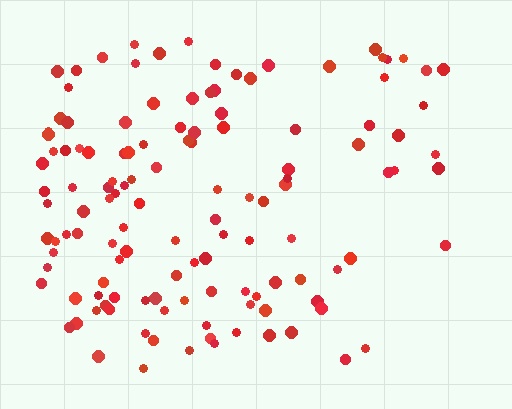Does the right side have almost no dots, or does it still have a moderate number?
Still a moderate number, just noticeably fewer than the left.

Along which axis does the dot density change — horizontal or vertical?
Horizontal.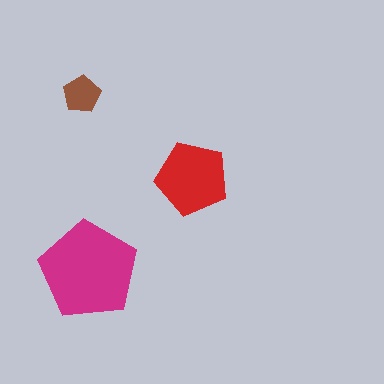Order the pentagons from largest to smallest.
the magenta one, the red one, the brown one.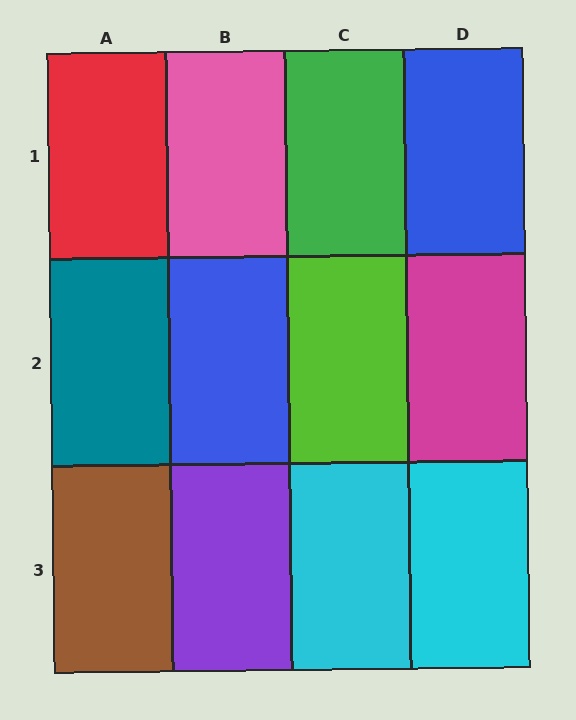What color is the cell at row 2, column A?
Teal.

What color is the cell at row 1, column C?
Green.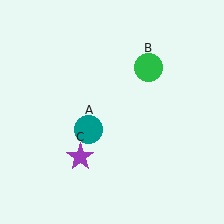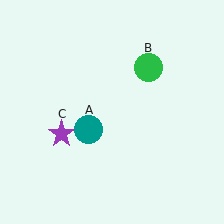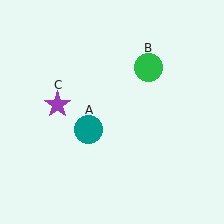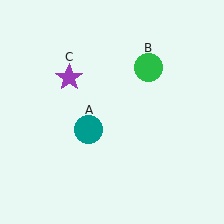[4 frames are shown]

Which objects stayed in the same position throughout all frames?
Teal circle (object A) and green circle (object B) remained stationary.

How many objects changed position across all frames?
1 object changed position: purple star (object C).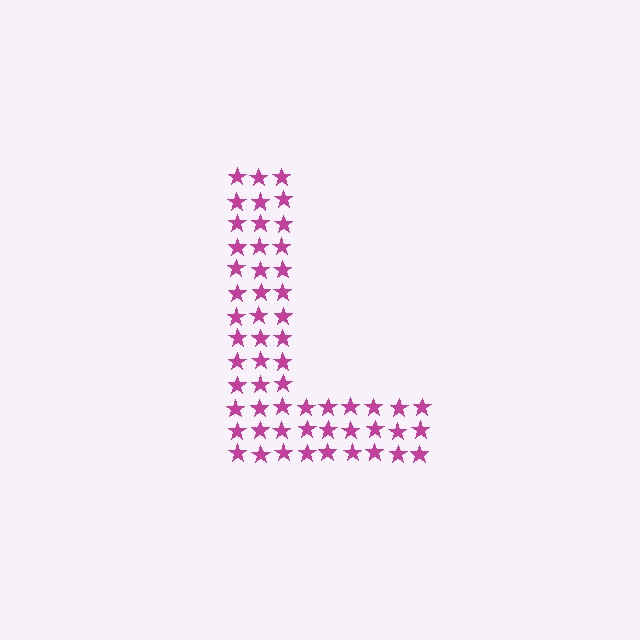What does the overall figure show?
The overall figure shows the letter L.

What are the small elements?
The small elements are stars.